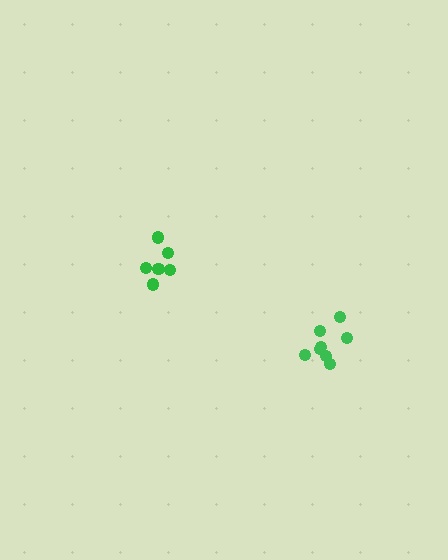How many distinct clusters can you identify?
There are 2 distinct clusters.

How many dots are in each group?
Group 1: 6 dots, Group 2: 8 dots (14 total).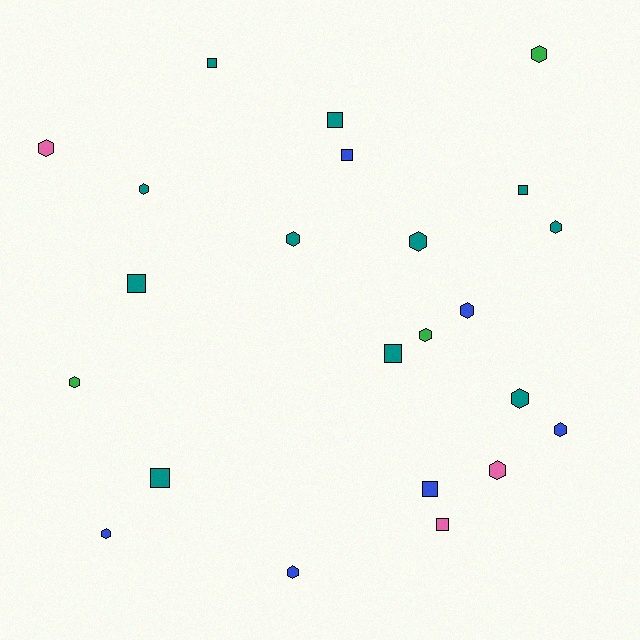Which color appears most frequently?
Teal, with 11 objects.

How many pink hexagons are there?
There are 2 pink hexagons.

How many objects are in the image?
There are 23 objects.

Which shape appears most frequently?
Hexagon, with 14 objects.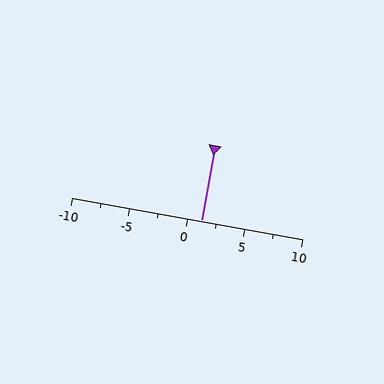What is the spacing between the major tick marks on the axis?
The major ticks are spaced 5 apart.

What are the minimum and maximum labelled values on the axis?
The axis runs from -10 to 10.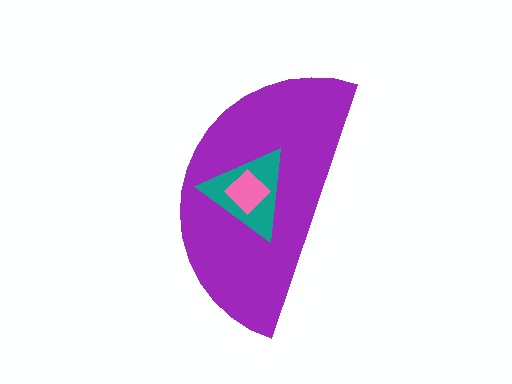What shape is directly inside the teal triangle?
The pink diamond.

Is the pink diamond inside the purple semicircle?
Yes.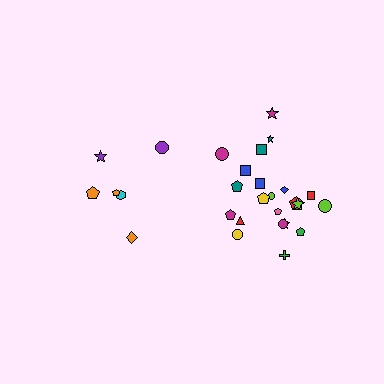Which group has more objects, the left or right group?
The right group.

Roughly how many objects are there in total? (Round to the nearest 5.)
Roughly 30 objects in total.